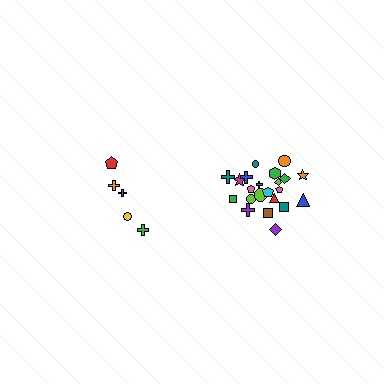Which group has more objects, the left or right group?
The right group.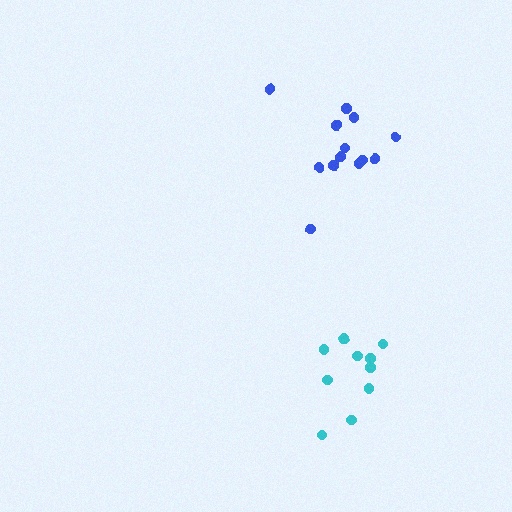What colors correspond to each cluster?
The clusters are colored: cyan, blue.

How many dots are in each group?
Group 1: 10 dots, Group 2: 13 dots (23 total).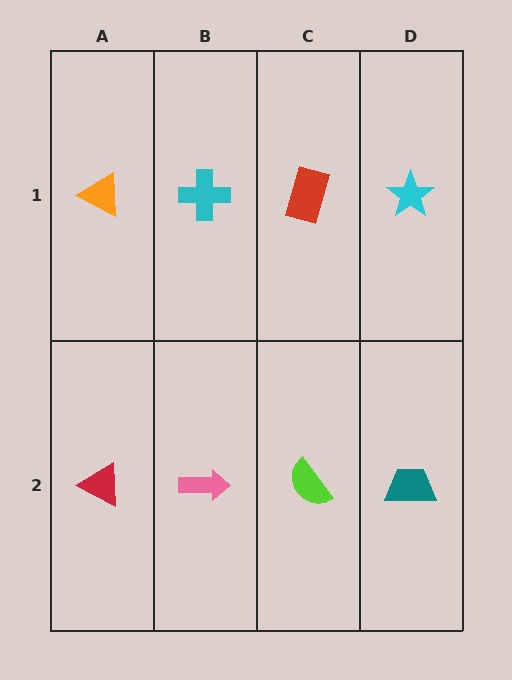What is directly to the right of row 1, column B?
A red rectangle.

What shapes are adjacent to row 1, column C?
A lime semicircle (row 2, column C), a cyan cross (row 1, column B), a cyan star (row 1, column D).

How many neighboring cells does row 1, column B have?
3.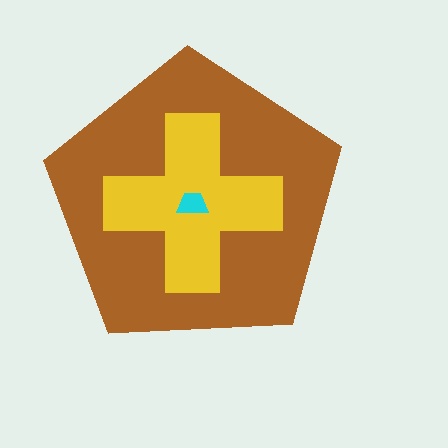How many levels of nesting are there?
3.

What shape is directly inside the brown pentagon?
The yellow cross.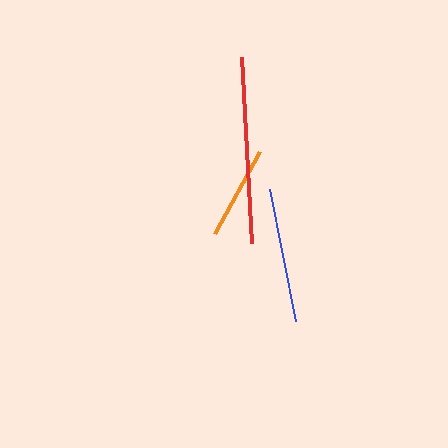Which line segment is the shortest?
The orange line is the shortest at approximately 94 pixels.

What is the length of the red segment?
The red segment is approximately 186 pixels long.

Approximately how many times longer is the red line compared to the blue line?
The red line is approximately 1.4 times the length of the blue line.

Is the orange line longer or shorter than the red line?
The red line is longer than the orange line.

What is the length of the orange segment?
The orange segment is approximately 94 pixels long.